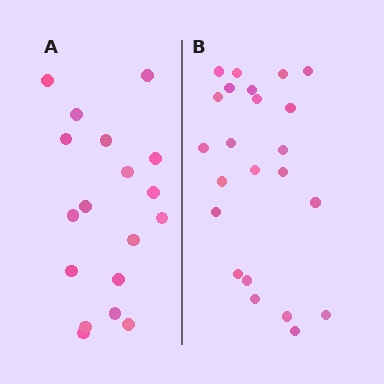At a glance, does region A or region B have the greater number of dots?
Region B (the right region) has more dots.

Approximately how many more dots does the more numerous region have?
Region B has about 5 more dots than region A.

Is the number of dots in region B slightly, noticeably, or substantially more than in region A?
Region B has noticeably more, but not dramatically so. The ratio is roughly 1.3 to 1.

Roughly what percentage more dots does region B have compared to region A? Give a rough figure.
About 30% more.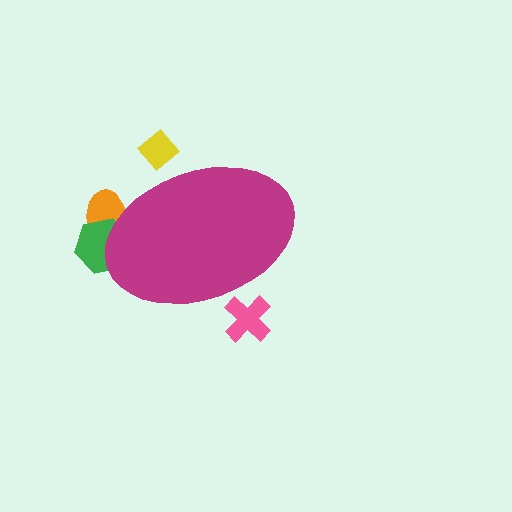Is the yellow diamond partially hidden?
Yes, the yellow diamond is partially hidden behind the magenta ellipse.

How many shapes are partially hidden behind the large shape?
4 shapes are partially hidden.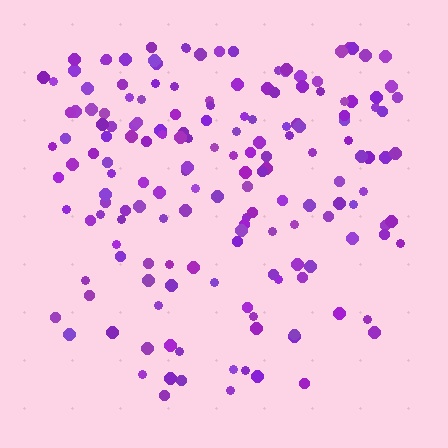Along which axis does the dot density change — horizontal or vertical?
Vertical.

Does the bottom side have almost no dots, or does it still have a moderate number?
Still a moderate number, just noticeably fewer than the top.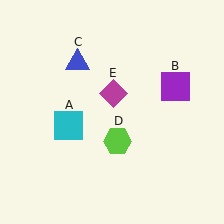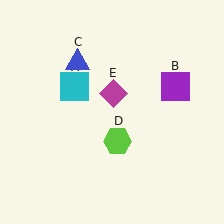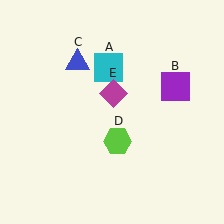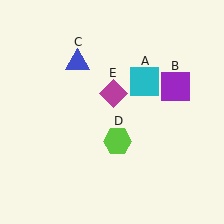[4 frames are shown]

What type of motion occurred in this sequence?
The cyan square (object A) rotated clockwise around the center of the scene.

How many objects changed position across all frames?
1 object changed position: cyan square (object A).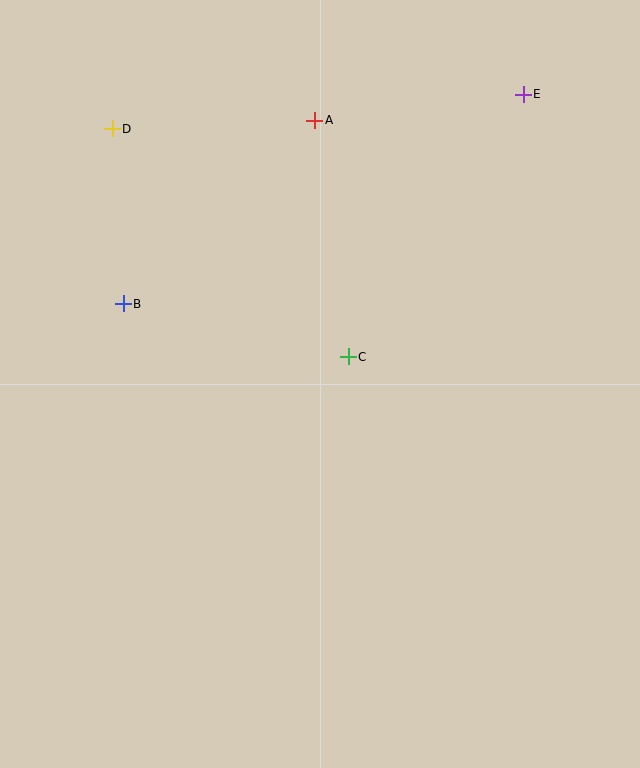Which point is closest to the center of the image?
Point C at (348, 357) is closest to the center.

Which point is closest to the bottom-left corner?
Point B is closest to the bottom-left corner.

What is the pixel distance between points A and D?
The distance between A and D is 202 pixels.